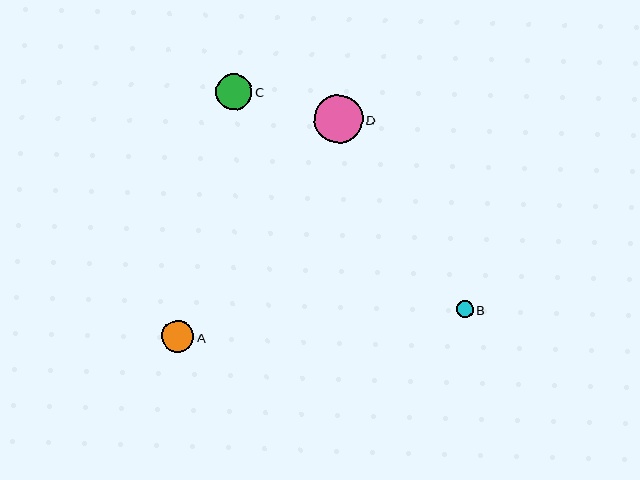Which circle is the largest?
Circle D is the largest with a size of approximately 49 pixels.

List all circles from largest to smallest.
From largest to smallest: D, C, A, B.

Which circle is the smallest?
Circle B is the smallest with a size of approximately 17 pixels.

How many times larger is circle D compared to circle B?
Circle D is approximately 2.8 times the size of circle B.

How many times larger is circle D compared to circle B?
Circle D is approximately 2.8 times the size of circle B.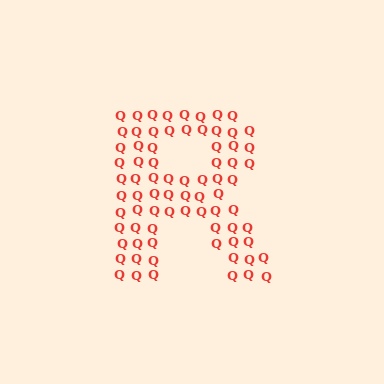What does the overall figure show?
The overall figure shows the letter R.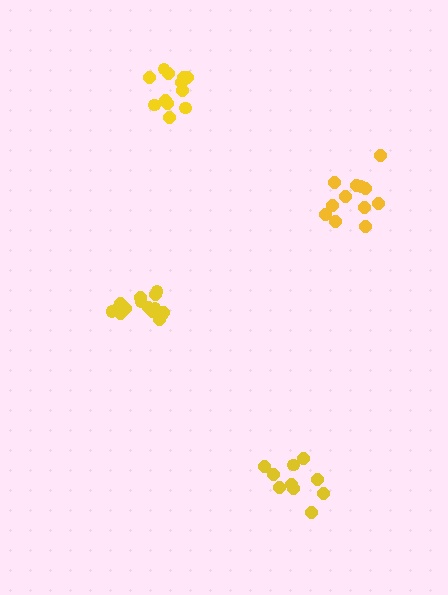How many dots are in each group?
Group 1: 12 dots, Group 2: 16 dots, Group 3: 10 dots, Group 4: 12 dots (50 total).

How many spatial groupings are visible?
There are 4 spatial groupings.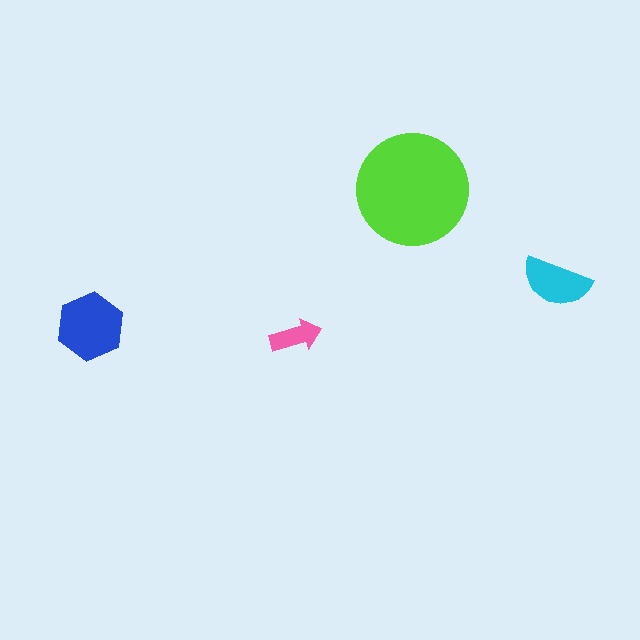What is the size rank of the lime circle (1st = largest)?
1st.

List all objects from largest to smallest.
The lime circle, the blue hexagon, the cyan semicircle, the pink arrow.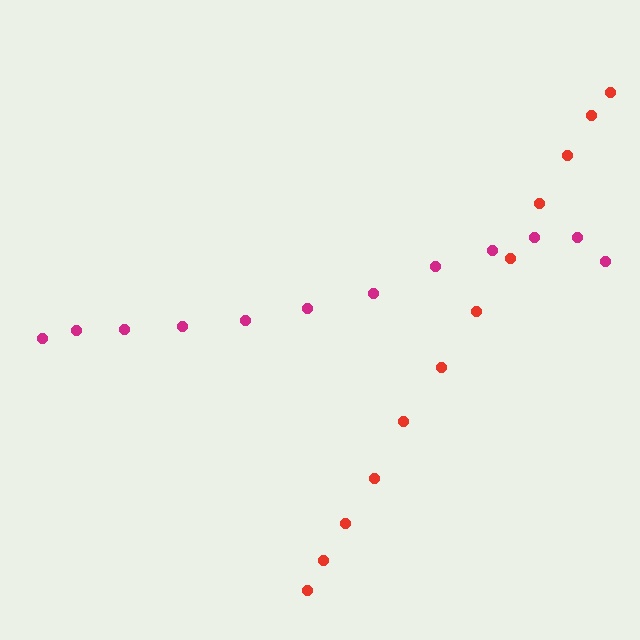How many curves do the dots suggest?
There are 2 distinct paths.